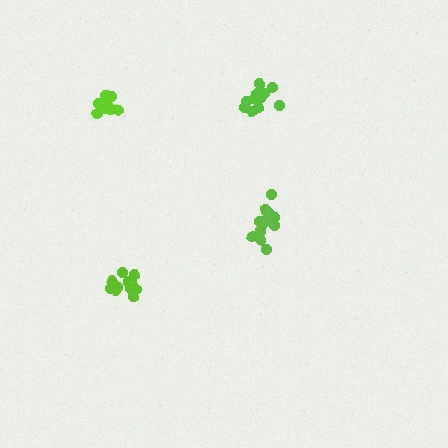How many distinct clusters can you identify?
There are 4 distinct clusters.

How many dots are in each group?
Group 1: 15 dots, Group 2: 11 dots, Group 3: 12 dots, Group 4: 13 dots (51 total).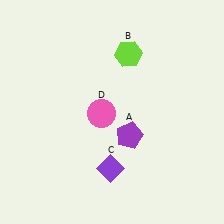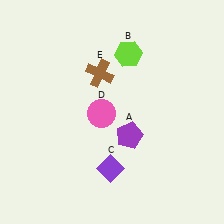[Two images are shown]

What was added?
A brown cross (E) was added in Image 2.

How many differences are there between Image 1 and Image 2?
There is 1 difference between the two images.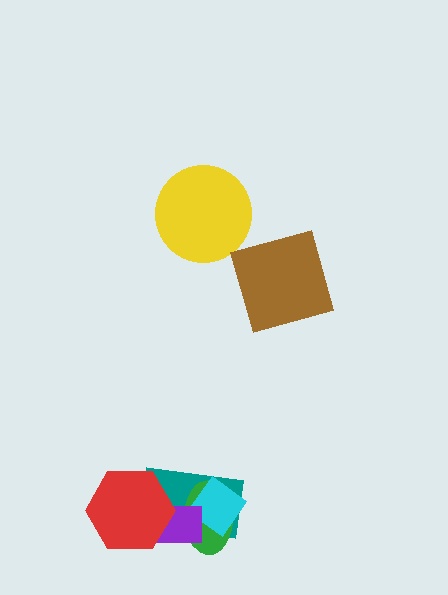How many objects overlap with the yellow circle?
0 objects overlap with the yellow circle.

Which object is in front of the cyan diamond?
The purple rectangle is in front of the cyan diamond.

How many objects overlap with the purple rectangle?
4 objects overlap with the purple rectangle.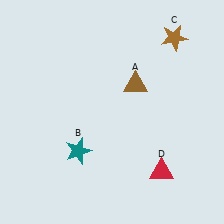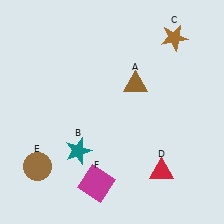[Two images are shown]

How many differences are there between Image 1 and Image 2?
There are 2 differences between the two images.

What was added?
A brown circle (E), a magenta square (F) were added in Image 2.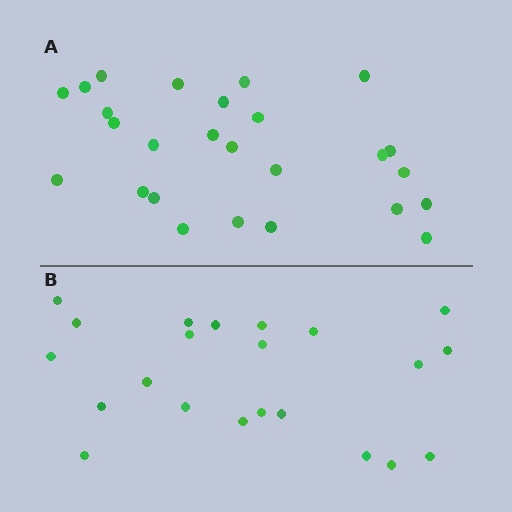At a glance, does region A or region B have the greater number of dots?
Region A (the top region) has more dots.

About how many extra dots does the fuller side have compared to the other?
Region A has about 4 more dots than region B.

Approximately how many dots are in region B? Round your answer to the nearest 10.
About 20 dots. (The exact count is 22, which rounds to 20.)